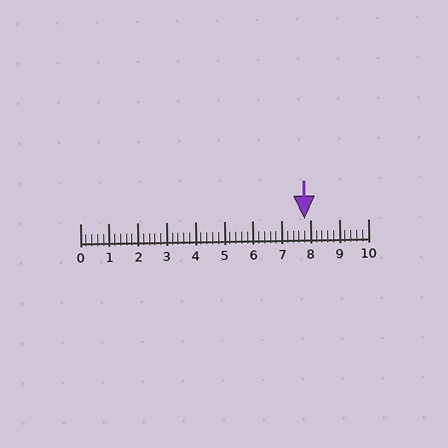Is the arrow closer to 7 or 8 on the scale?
The arrow is closer to 8.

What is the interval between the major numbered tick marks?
The major tick marks are spaced 1 units apart.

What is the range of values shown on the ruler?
The ruler shows values from 0 to 10.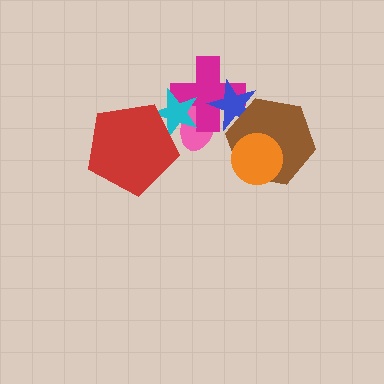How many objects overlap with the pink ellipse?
3 objects overlap with the pink ellipse.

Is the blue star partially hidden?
Yes, it is partially covered by another shape.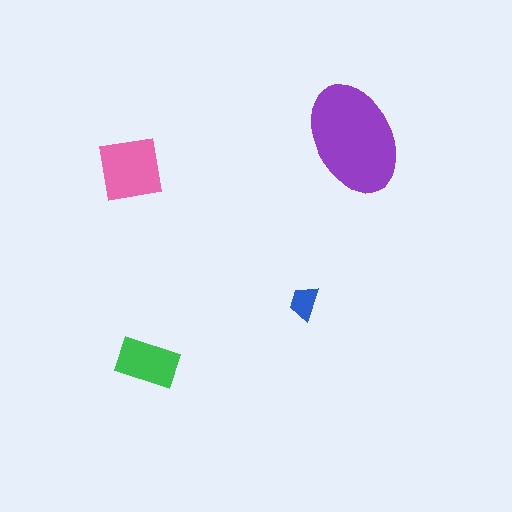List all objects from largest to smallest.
The purple ellipse, the pink square, the green rectangle, the blue trapezoid.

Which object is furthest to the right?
The purple ellipse is rightmost.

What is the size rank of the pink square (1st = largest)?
2nd.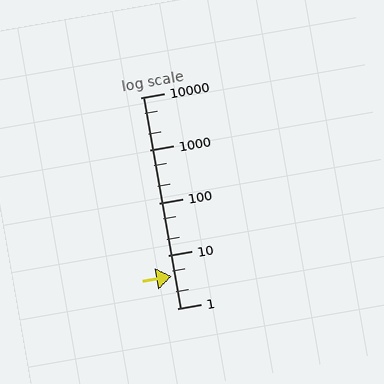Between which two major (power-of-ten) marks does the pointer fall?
The pointer is between 1 and 10.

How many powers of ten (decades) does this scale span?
The scale spans 4 decades, from 1 to 10000.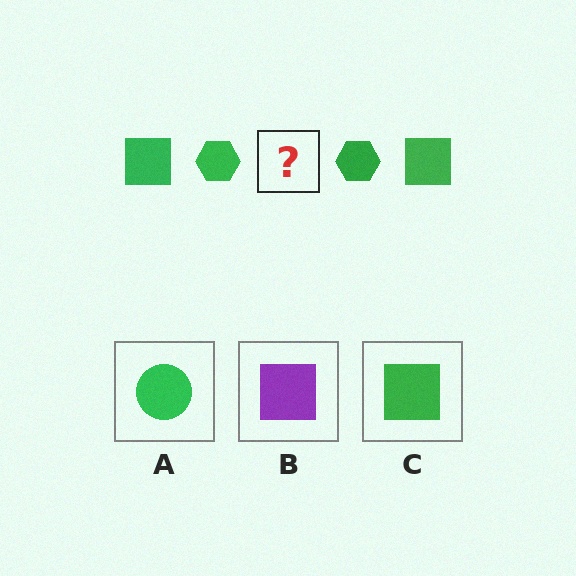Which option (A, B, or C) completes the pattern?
C.